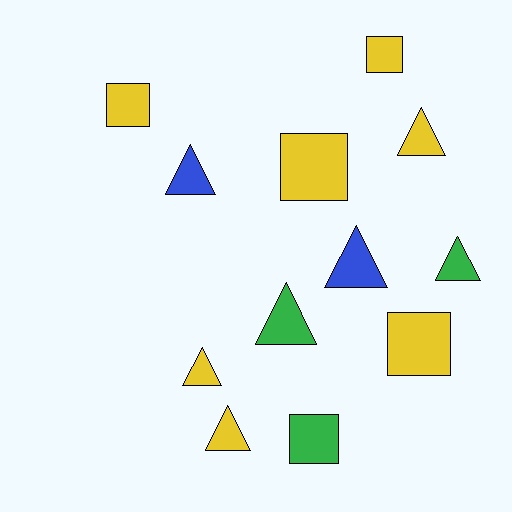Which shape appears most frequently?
Triangle, with 7 objects.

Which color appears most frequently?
Yellow, with 7 objects.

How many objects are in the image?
There are 12 objects.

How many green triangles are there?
There are 2 green triangles.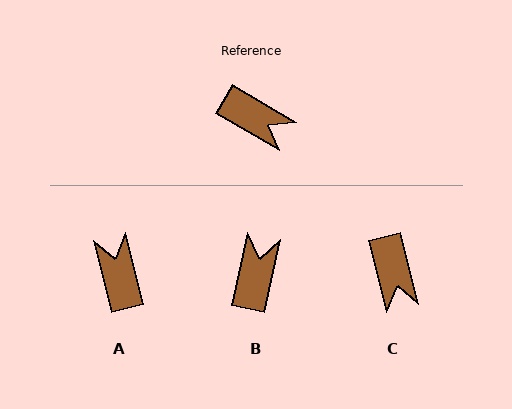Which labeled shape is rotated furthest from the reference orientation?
A, about 134 degrees away.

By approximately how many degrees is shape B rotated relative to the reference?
Approximately 108 degrees counter-clockwise.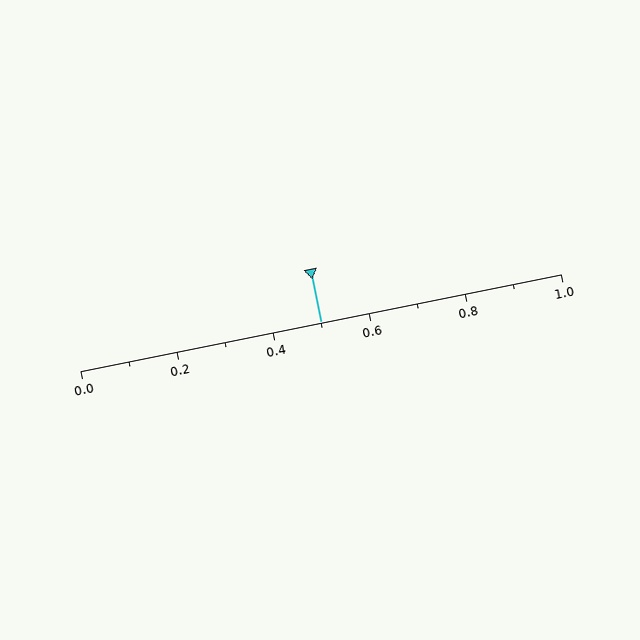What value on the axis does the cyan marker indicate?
The marker indicates approximately 0.5.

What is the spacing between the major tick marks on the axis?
The major ticks are spaced 0.2 apart.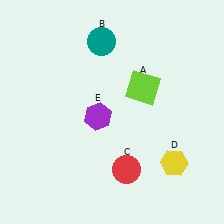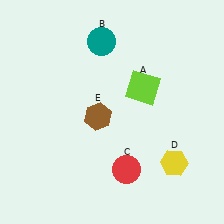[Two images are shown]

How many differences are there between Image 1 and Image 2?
There is 1 difference between the two images.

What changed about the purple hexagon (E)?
In Image 1, E is purple. In Image 2, it changed to brown.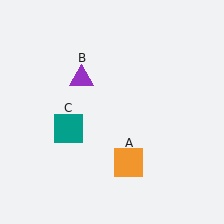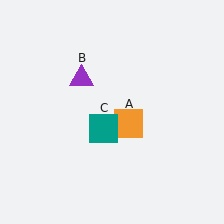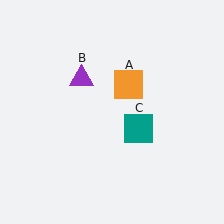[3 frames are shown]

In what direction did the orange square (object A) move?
The orange square (object A) moved up.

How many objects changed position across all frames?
2 objects changed position: orange square (object A), teal square (object C).